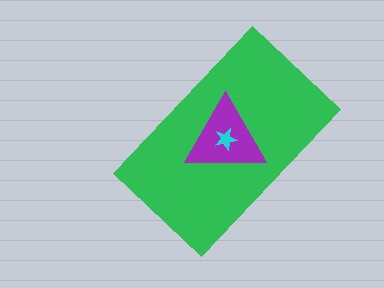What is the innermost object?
The cyan star.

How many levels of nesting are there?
3.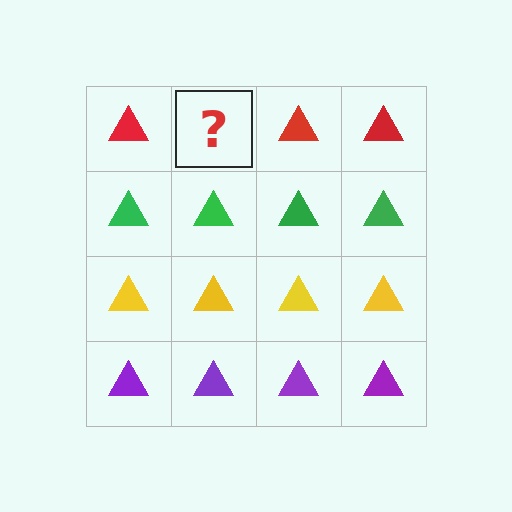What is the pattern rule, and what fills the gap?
The rule is that each row has a consistent color. The gap should be filled with a red triangle.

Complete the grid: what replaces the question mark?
The question mark should be replaced with a red triangle.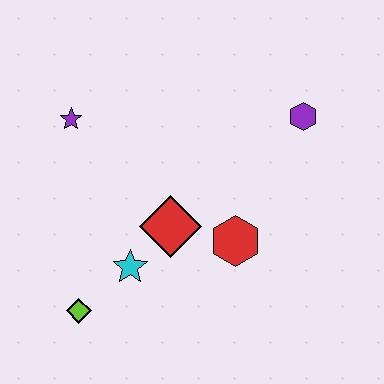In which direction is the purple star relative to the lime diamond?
The purple star is above the lime diamond.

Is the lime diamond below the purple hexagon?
Yes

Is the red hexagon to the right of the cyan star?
Yes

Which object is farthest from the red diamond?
The purple hexagon is farthest from the red diamond.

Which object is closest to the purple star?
The red diamond is closest to the purple star.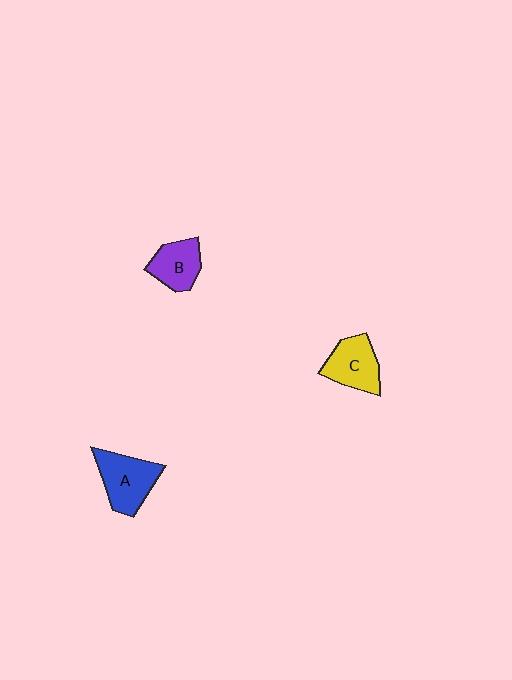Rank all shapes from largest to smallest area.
From largest to smallest: A (blue), C (yellow), B (purple).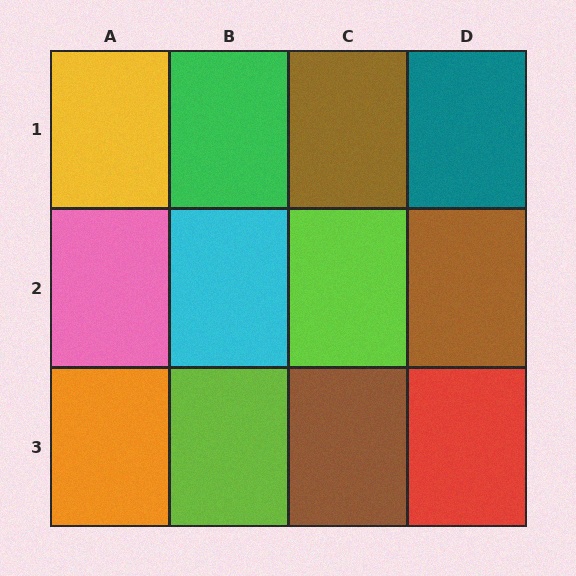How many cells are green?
1 cell is green.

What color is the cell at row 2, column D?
Brown.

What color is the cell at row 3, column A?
Orange.